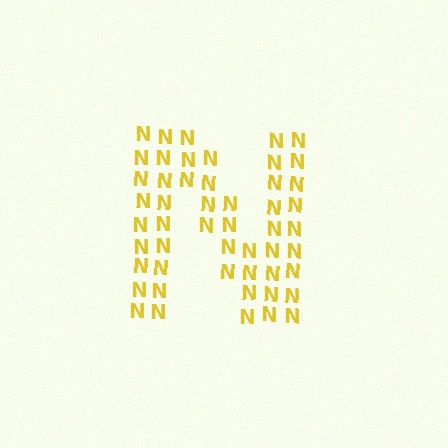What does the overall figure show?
The overall figure shows the letter N.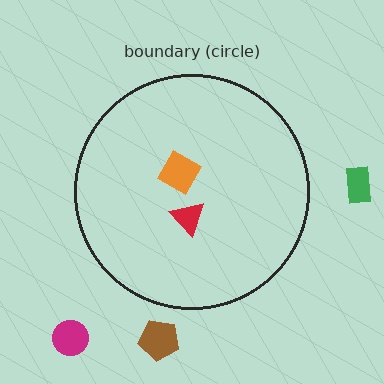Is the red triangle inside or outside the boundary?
Inside.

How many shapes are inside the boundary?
2 inside, 3 outside.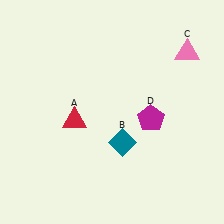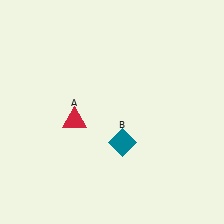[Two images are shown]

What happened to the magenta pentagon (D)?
The magenta pentagon (D) was removed in Image 2. It was in the bottom-right area of Image 1.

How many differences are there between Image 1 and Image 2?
There are 2 differences between the two images.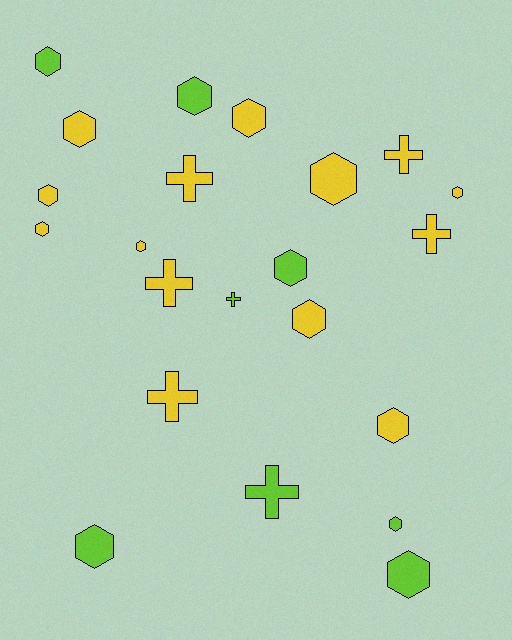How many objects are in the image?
There are 22 objects.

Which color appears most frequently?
Yellow, with 14 objects.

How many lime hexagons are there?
There are 6 lime hexagons.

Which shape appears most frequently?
Hexagon, with 15 objects.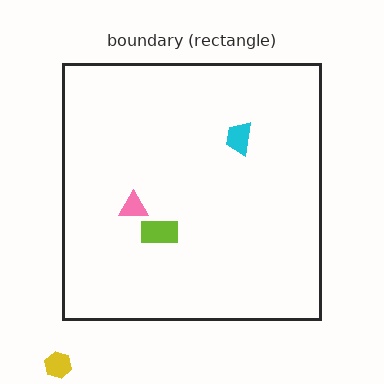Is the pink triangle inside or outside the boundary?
Inside.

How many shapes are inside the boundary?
3 inside, 1 outside.